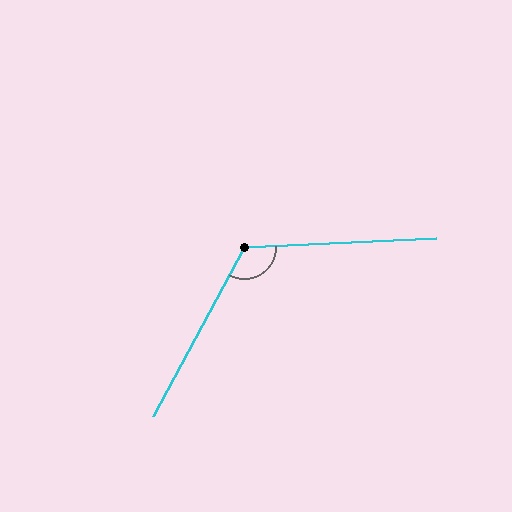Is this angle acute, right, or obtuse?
It is obtuse.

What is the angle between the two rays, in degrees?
Approximately 121 degrees.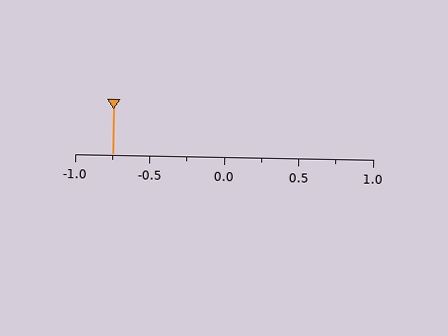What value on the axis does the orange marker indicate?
The marker indicates approximately -0.75.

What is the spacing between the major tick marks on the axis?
The major ticks are spaced 0.5 apart.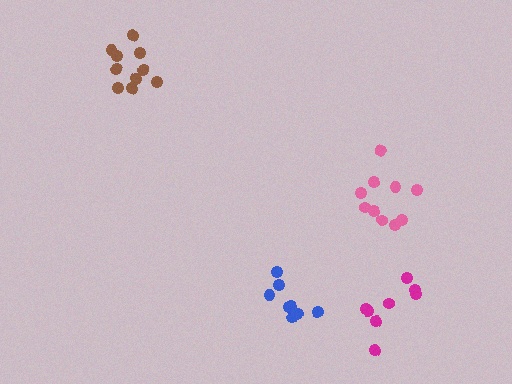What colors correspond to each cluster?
The clusters are colored: brown, magenta, blue, pink.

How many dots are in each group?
Group 1: 10 dots, Group 2: 8 dots, Group 3: 8 dots, Group 4: 10 dots (36 total).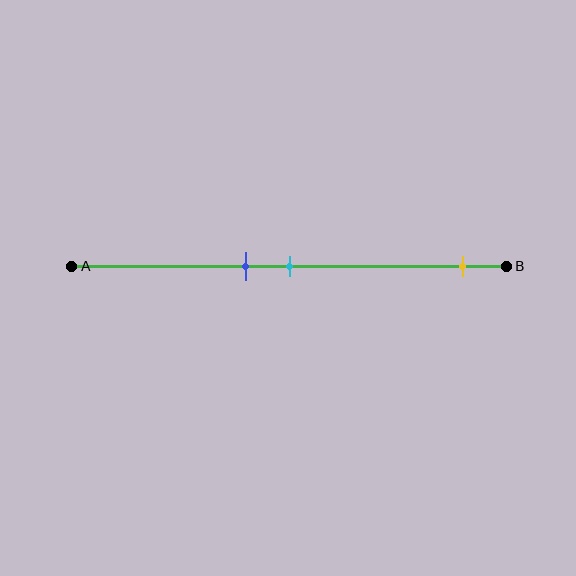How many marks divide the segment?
There are 3 marks dividing the segment.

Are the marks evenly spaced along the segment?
No, the marks are not evenly spaced.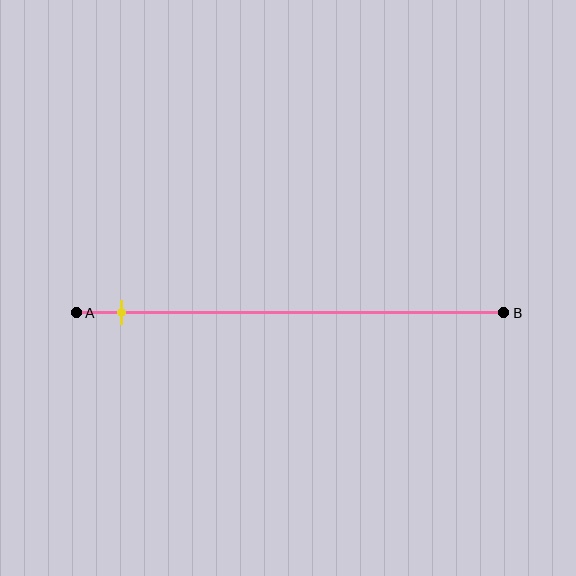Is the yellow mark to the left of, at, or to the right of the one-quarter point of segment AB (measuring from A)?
The yellow mark is to the left of the one-quarter point of segment AB.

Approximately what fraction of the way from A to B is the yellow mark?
The yellow mark is approximately 10% of the way from A to B.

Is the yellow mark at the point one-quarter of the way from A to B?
No, the mark is at about 10% from A, not at the 25% one-quarter point.